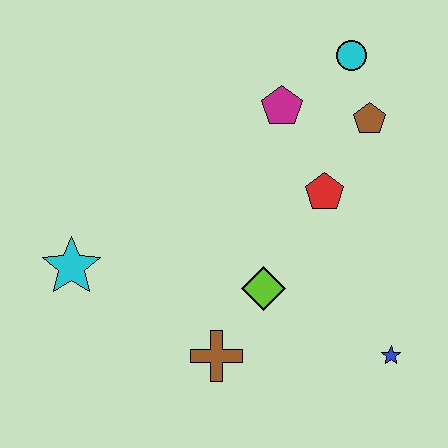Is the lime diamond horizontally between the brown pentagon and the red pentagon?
No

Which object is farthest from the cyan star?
The cyan circle is farthest from the cyan star.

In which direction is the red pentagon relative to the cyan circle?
The red pentagon is below the cyan circle.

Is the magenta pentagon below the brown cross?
No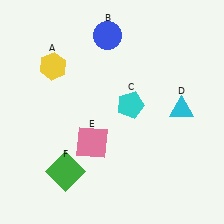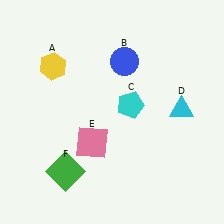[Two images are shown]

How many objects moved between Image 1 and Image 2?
1 object moved between the two images.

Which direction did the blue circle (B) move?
The blue circle (B) moved down.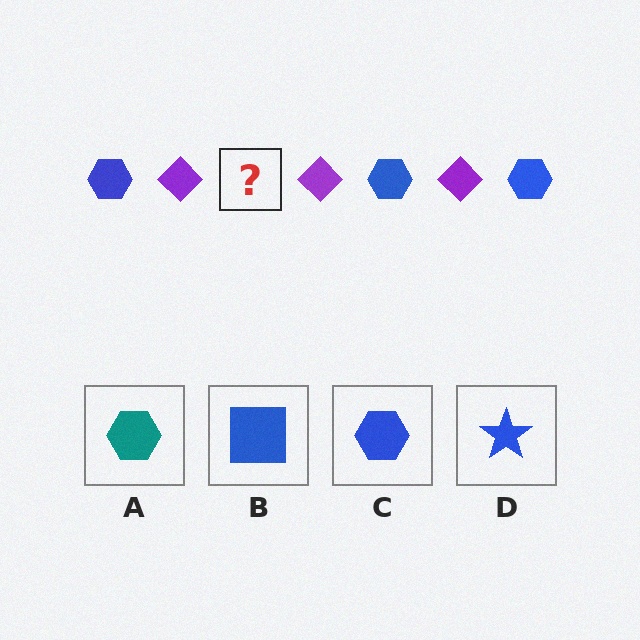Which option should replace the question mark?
Option C.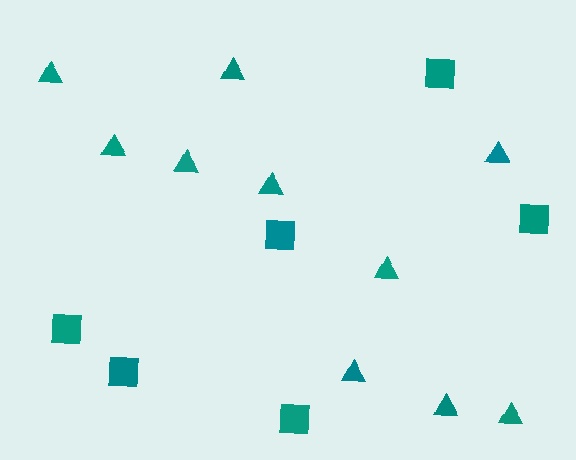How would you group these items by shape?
There are 2 groups: one group of squares (6) and one group of triangles (10).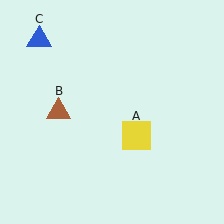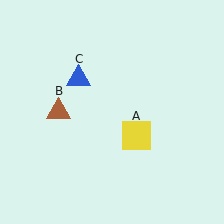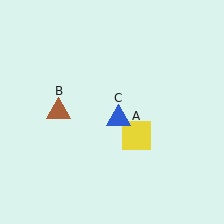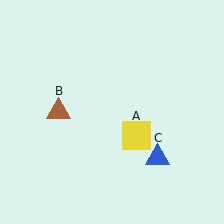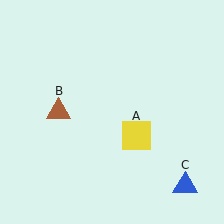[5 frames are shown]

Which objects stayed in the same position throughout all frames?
Yellow square (object A) and brown triangle (object B) remained stationary.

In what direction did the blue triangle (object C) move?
The blue triangle (object C) moved down and to the right.